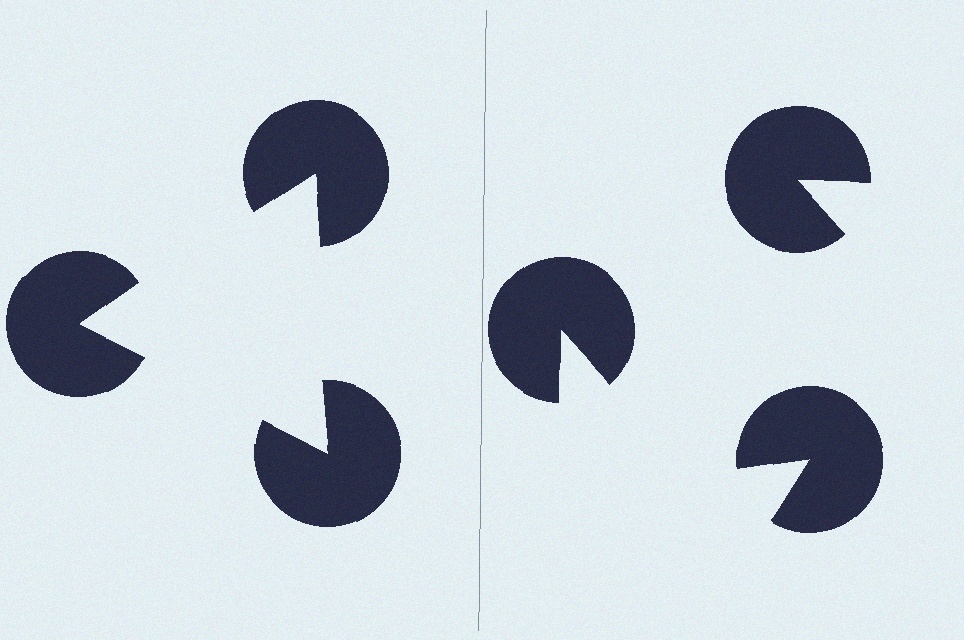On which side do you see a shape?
An illusory triangle appears on the left side. On the right side the wedge cuts are rotated, so no coherent shape forms.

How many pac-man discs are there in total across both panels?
6 — 3 on each side.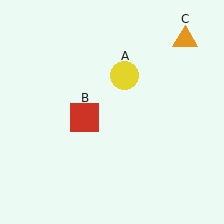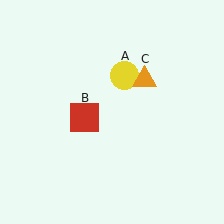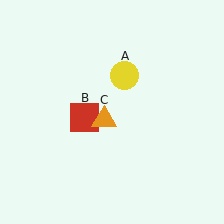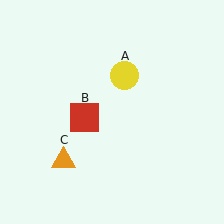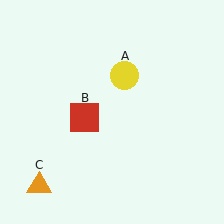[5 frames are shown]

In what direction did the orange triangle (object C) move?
The orange triangle (object C) moved down and to the left.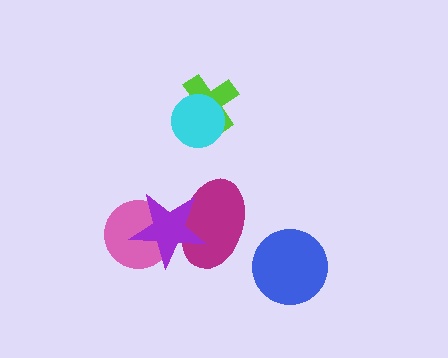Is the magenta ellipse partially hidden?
Yes, it is partially covered by another shape.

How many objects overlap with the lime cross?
1 object overlaps with the lime cross.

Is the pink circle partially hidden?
Yes, it is partially covered by another shape.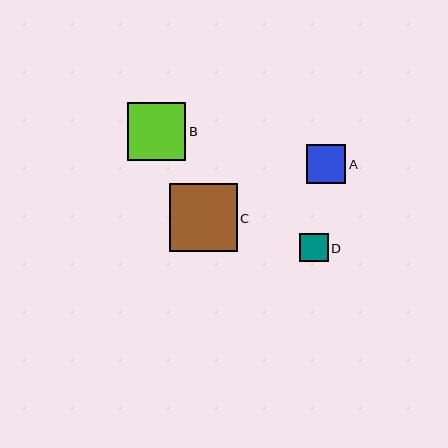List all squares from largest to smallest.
From largest to smallest: C, B, A, D.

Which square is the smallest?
Square D is the smallest with a size of approximately 29 pixels.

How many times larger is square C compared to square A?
Square C is approximately 1.7 times the size of square A.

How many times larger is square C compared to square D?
Square C is approximately 2.4 times the size of square D.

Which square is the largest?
Square C is the largest with a size of approximately 68 pixels.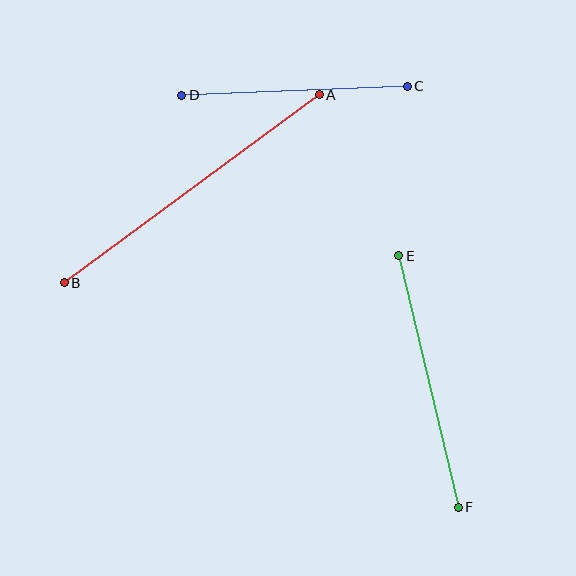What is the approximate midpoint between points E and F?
The midpoint is at approximately (428, 382) pixels.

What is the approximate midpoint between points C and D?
The midpoint is at approximately (295, 91) pixels.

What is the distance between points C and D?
The distance is approximately 226 pixels.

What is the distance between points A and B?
The distance is approximately 317 pixels.